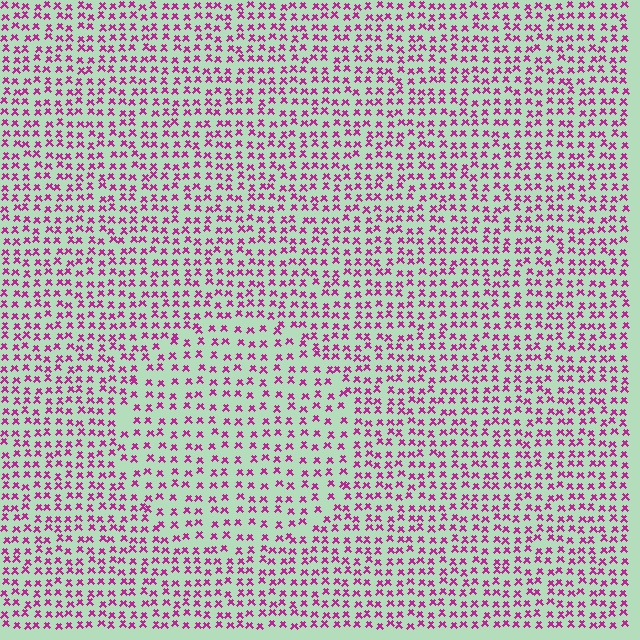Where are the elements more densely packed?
The elements are more densely packed outside the circle boundary.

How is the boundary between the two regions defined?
The boundary is defined by a change in element density (approximately 1.5x ratio). All elements are the same color, size, and shape.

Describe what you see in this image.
The image contains small magenta elements arranged at two different densities. A circle-shaped region is visible where the elements are less densely packed than the surrounding area.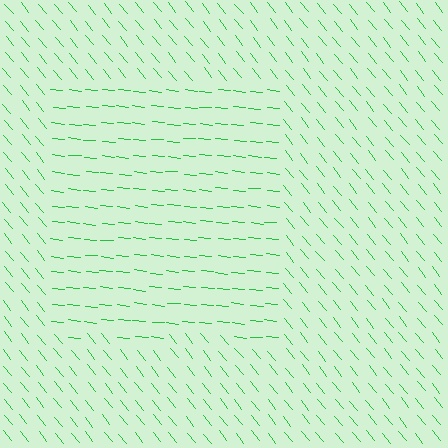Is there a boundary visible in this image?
Yes, there is a texture boundary formed by a change in line orientation.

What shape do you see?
I see a rectangle.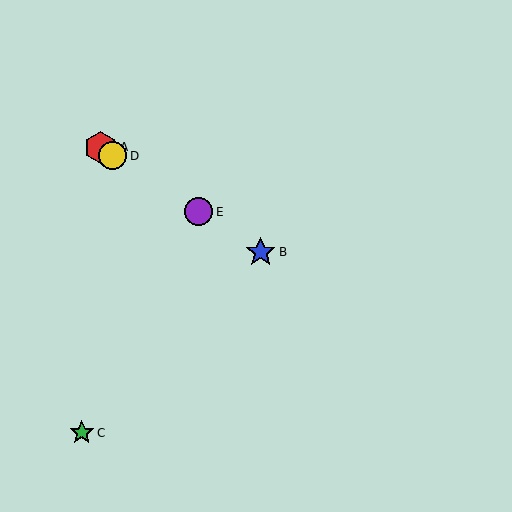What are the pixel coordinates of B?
Object B is at (261, 252).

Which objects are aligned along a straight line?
Objects A, B, D, E are aligned along a straight line.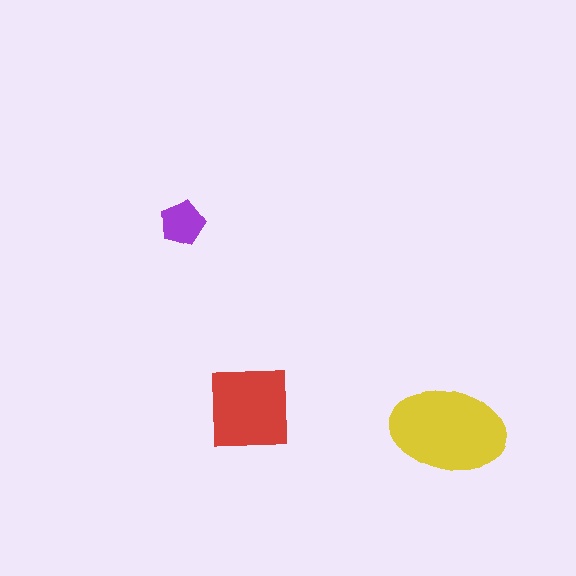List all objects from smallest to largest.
The purple pentagon, the red square, the yellow ellipse.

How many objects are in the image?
There are 3 objects in the image.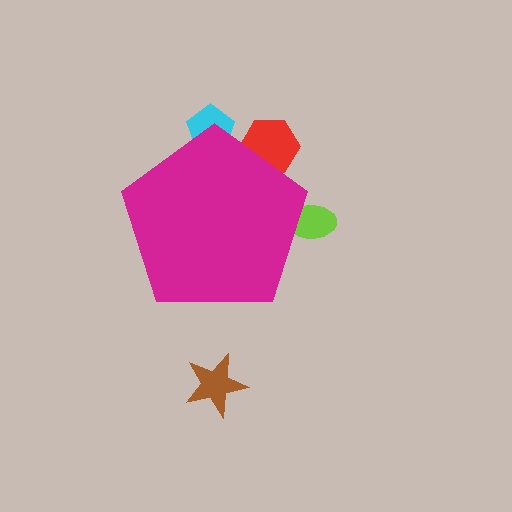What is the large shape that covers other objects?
A magenta pentagon.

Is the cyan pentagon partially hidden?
Yes, the cyan pentagon is partially hidden behind the magenta pentagon.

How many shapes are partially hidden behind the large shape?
3 shapes are partially hidden.